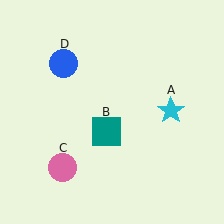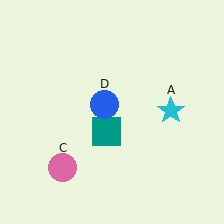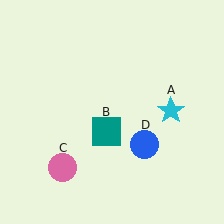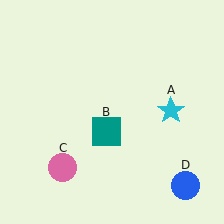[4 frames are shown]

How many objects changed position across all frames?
1 object changed position: blue circle (object D).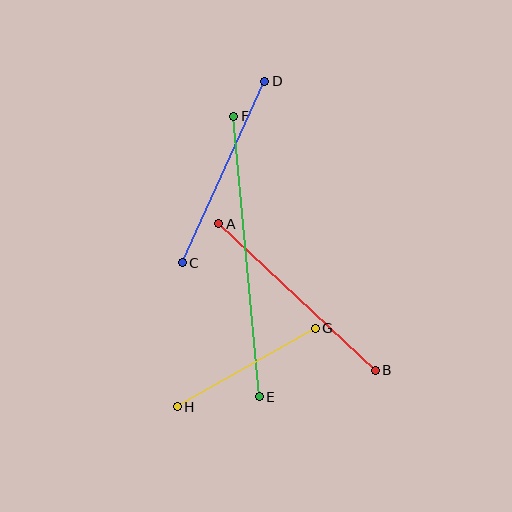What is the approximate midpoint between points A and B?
The midpoint is at approximately (297, 297) pixels.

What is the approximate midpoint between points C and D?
The midpoint is at approximately (223, 172) pixels.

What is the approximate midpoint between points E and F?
The midpoint is at approximately (247, 257) pixels.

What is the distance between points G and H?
The distance is approximately 159 pixels.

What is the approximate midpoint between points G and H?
The midpoint is at approximately (246, 367) pixels.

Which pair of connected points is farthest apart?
Points E and F are farthest apart.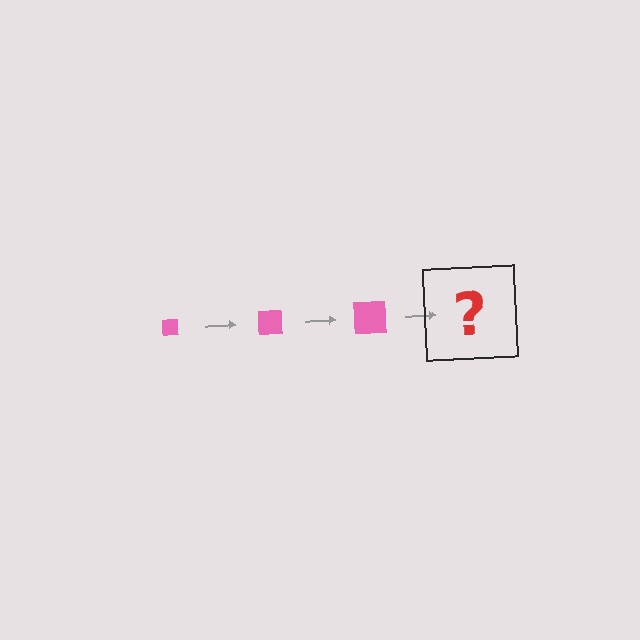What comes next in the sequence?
The next element should be a pink square, larger than the previous one.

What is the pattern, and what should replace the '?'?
The pattern is that the square gets progressively larger each step. The '?' should be a pink square, larger than the previous one.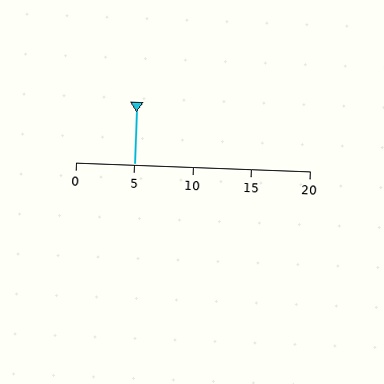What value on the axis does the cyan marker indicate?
The marker indicates approximately 5.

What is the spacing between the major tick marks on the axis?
The major ticks are spaced 5 apart.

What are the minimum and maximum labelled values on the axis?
The axis runs from 0 to 20.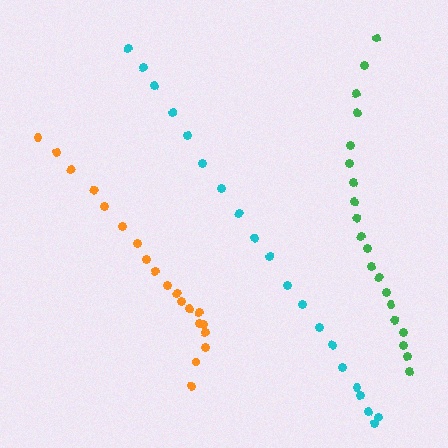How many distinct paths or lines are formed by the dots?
There are 3 distinct paths.